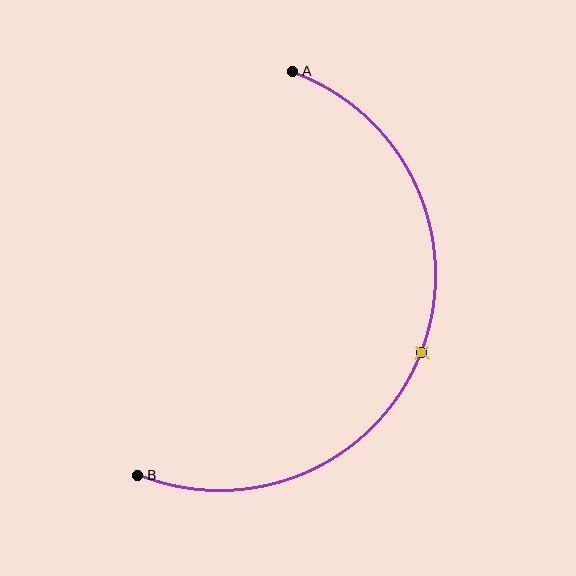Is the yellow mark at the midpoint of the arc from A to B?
Yes. The yellow mark lies on the arc at equal arc-length from both A and B — it is the arc midpoint.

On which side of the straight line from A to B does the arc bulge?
The arc bulges to the right of the straight line connecting A and B.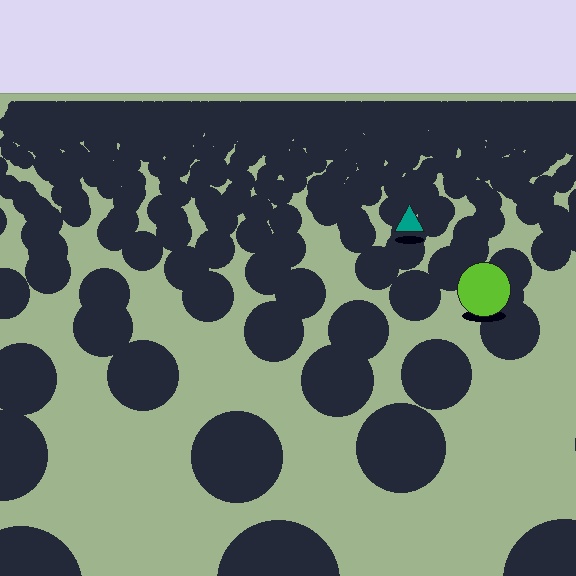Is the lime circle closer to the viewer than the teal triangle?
Yes. The lime circle is closer — you can tell from the texture gradient: the ground texture is coarser near it.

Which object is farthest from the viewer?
The teal triangle is farthest from the viewer. It appears smaller and the ground texture around it is denser.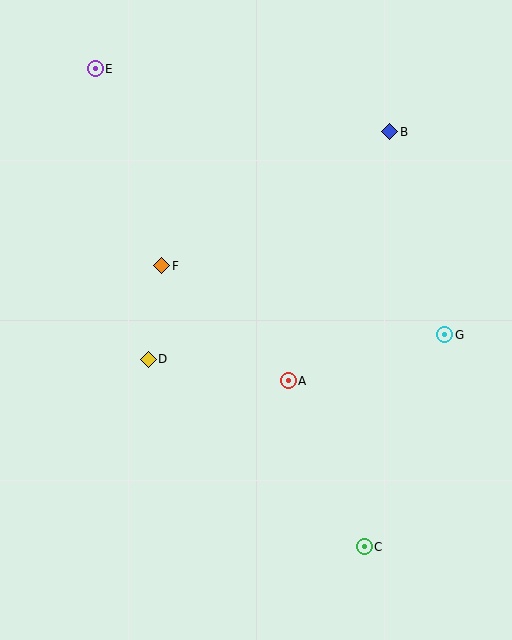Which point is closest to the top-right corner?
Point B is closest to the top-right corner.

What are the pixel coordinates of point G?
Point G is at (445, 335).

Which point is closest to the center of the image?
Point A at (288, 381) is closest to the center.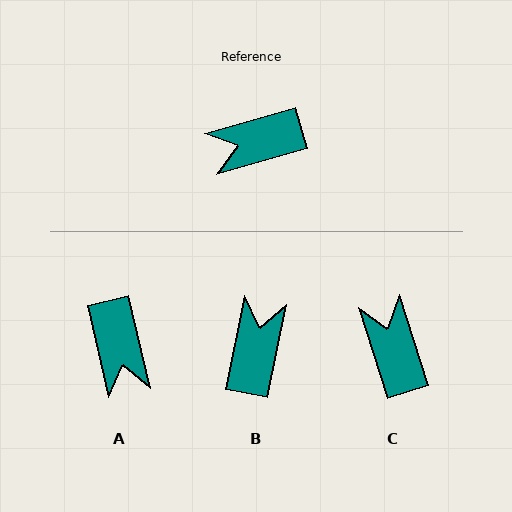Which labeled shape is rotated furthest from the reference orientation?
B, about 117 degrees away.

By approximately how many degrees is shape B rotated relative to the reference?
Approximately 117 degrees clockwise.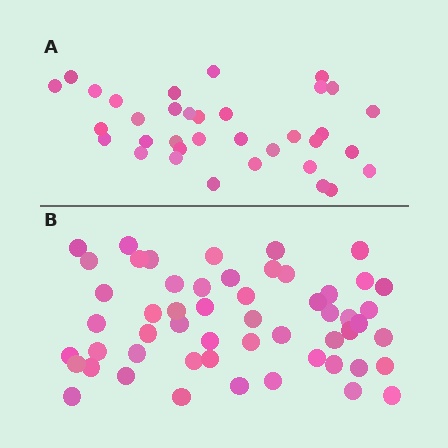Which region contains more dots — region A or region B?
Region B (the bottom region) has more dots.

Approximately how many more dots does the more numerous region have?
Region B has approximately 20 more dots than region A.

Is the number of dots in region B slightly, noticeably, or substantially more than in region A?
Region B has substantially more. The ratio is roughly 1.5 to 1.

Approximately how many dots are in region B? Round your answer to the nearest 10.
About 50 dots. (The exact count is 54, which rounds to 50.)